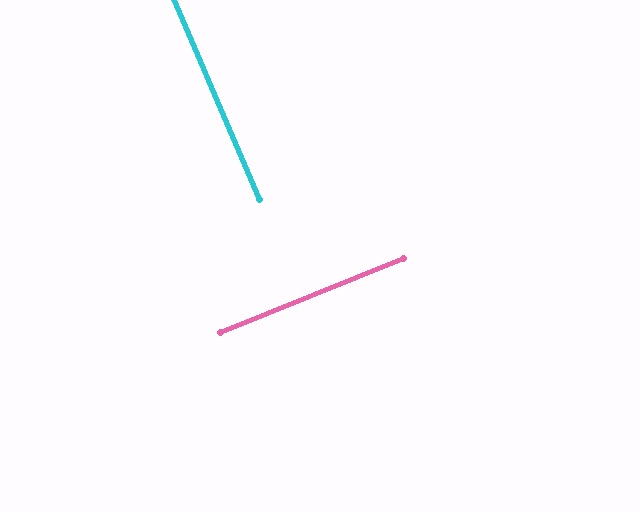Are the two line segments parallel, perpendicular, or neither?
Perpendicular — they meet at approximately 89°.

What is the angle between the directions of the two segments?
Approximately 89 degrees.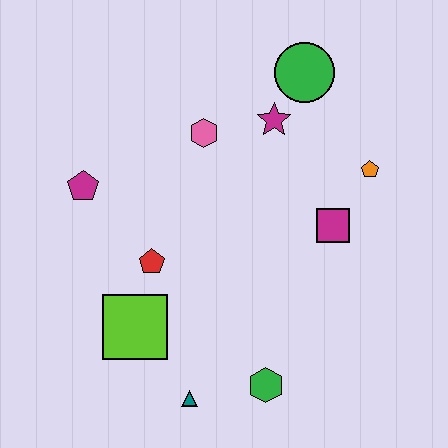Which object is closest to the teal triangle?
The green hexagon is closest to the teal triangle.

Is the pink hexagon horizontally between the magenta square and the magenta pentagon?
Yes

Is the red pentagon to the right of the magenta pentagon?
Yes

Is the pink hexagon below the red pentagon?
No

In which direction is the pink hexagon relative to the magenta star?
The pink hexagon is to the left of the magenta star.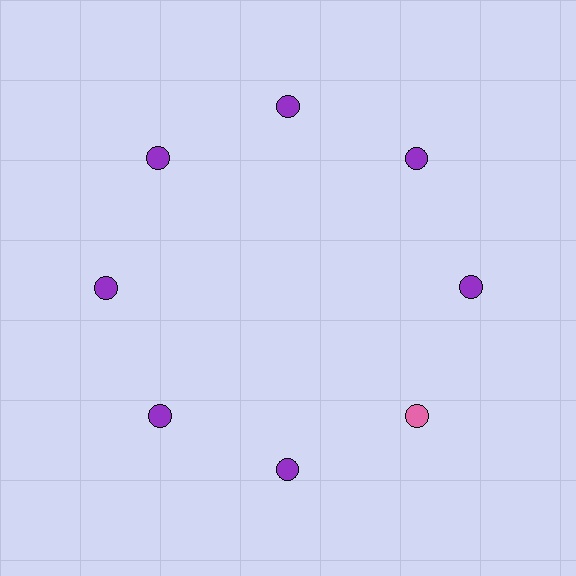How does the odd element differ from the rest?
It has a different color: pink instead of purple.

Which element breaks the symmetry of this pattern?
The pink circle at roughly the 4 o'clock position breaks the symmetry. All other shapes are purple circles.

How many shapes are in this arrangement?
There are 8 shapes arranged in a ring pattern.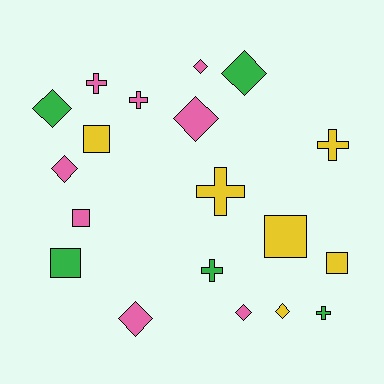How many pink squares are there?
There is 1 pink square.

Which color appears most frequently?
Pink, with 8 objects.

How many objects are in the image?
There are 19 objects.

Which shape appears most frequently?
Diamond, with 8 objects.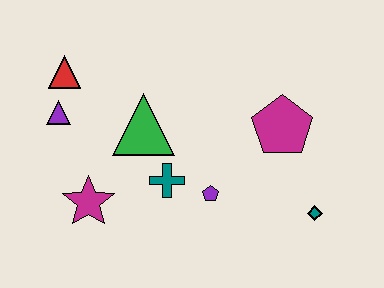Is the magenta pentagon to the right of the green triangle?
Yes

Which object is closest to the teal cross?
The purple pentagon is closest to the teal cross.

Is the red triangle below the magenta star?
No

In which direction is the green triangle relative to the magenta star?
The green triangle is above the magenta star.